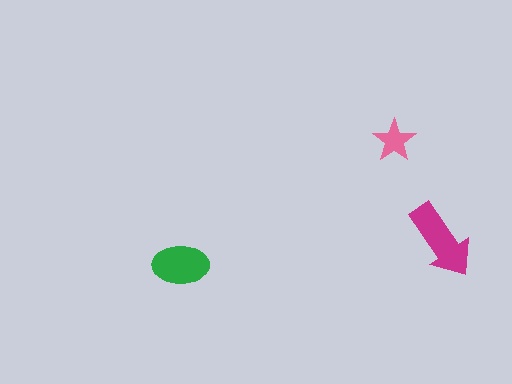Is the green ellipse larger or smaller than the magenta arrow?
Smaller.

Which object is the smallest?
The pink star.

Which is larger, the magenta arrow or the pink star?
The magenta arrow.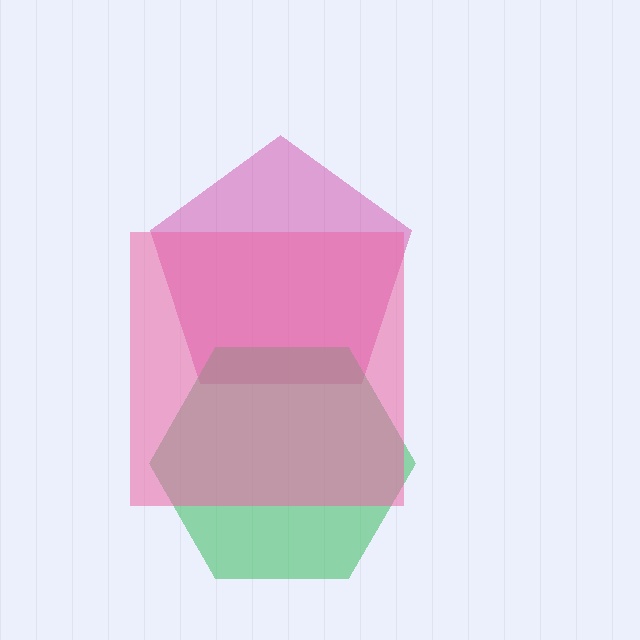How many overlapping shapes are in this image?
There are 3 overlapping shapes in the image.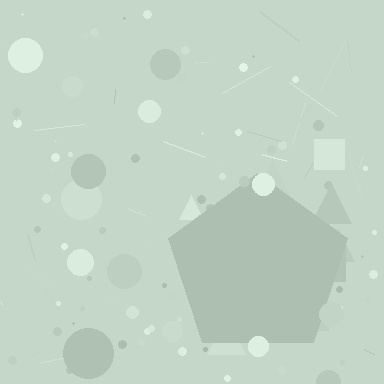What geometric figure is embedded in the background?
A pentagon is embedded in the background.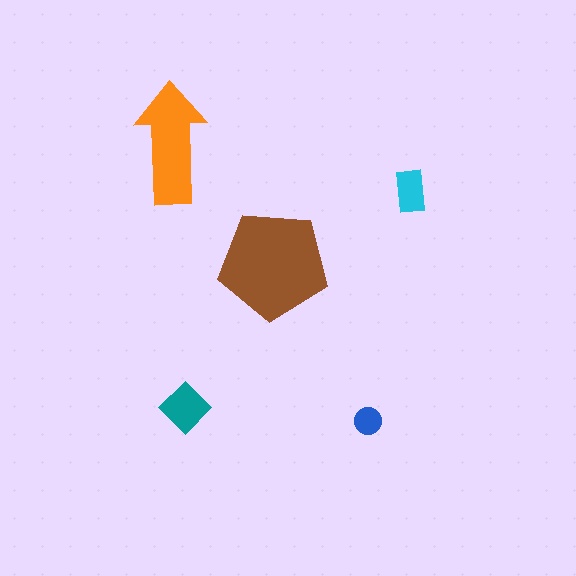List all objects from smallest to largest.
The blue circle, the cyan rectangle, the teal diamond, the orange arrow, the brown pentagon.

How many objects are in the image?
There are 5 objects in the image.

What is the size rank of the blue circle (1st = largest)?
5th.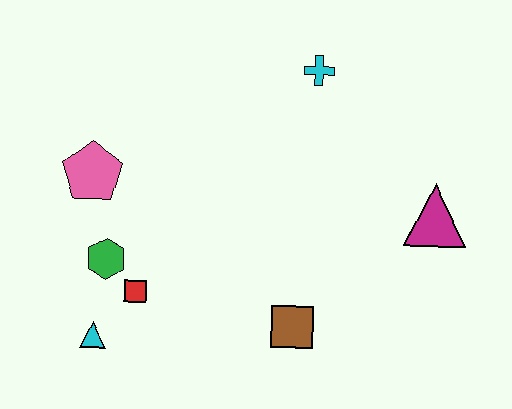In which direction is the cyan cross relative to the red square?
The cyan cross is above the red square.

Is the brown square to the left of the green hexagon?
No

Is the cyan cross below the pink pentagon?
No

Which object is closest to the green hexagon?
The red square is closest to the green hexagon.